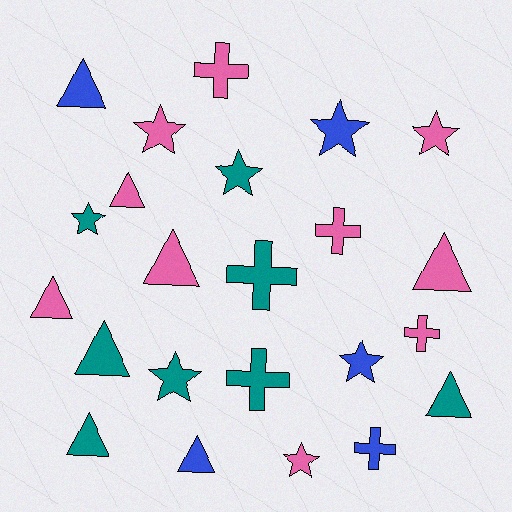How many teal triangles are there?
There are 3 teal triangles.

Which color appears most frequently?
Pink, with 10 objects.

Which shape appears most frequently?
Triangle, with 9 objects.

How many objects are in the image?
There are 23 objects.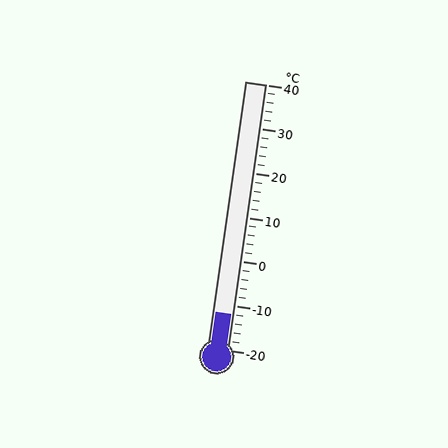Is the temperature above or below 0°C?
The temperature is below 0°C.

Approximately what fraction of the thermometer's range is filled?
The thermometer is filled to approximately 15% of its range.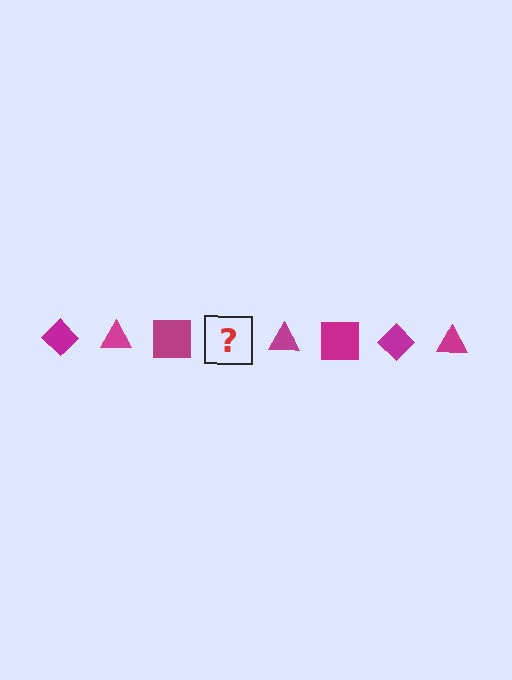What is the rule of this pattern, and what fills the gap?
The rule is that the pattern cycles through diamond, triangle, square shapes in magenta. The gap should be filled with a magenta diamond.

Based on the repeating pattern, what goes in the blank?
The blank should be a magenta diamond.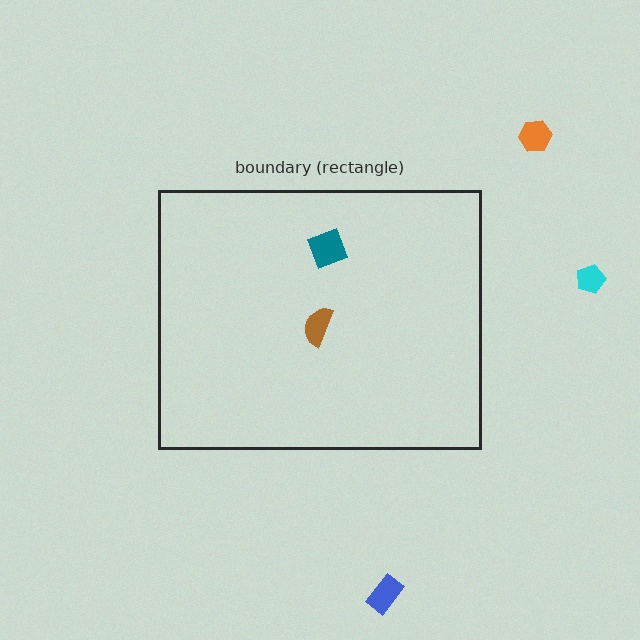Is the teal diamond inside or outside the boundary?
Inside.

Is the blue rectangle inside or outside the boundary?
Outside.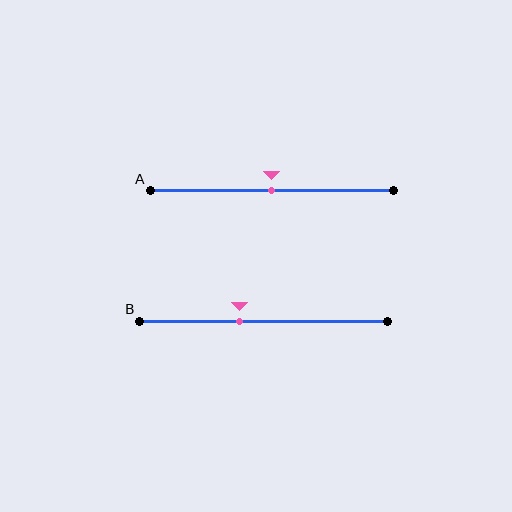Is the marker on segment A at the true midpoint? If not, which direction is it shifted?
Yes, the marker on segment A is at the true midpoint.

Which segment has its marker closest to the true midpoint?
Segment A has its marker closest to the true midpoint.